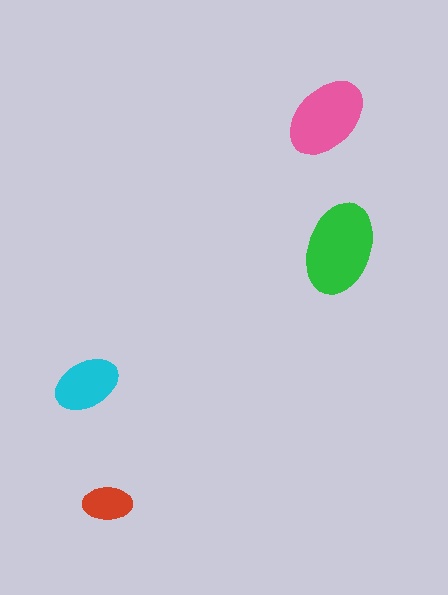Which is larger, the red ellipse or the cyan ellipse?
The cyan one.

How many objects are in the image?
There are 4 objects in the image.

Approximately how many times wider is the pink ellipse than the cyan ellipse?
About 1.5 times wider.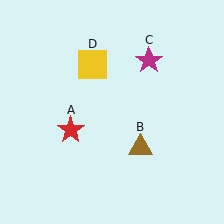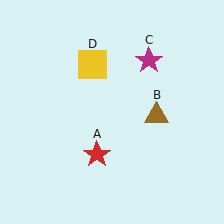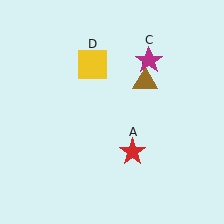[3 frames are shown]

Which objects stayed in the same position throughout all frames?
Magenta star (object C) and yellow square (object D) remained stationary.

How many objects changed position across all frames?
2 objects changed position: red star (object A), brown triangle (object B).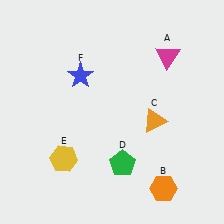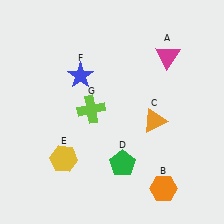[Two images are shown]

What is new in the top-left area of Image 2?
A lime cross (G) was added in the top-left area of Image 2.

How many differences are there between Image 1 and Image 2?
There is 1 difference between the two images.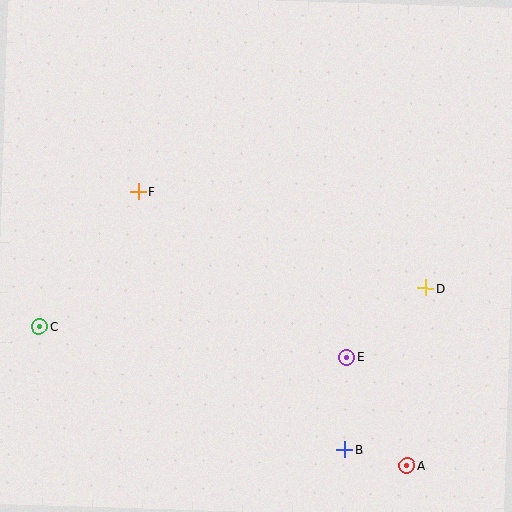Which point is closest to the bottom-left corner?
Point C is closest to the bottom-left corner.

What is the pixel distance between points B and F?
The distance between B and F is 330 pixels.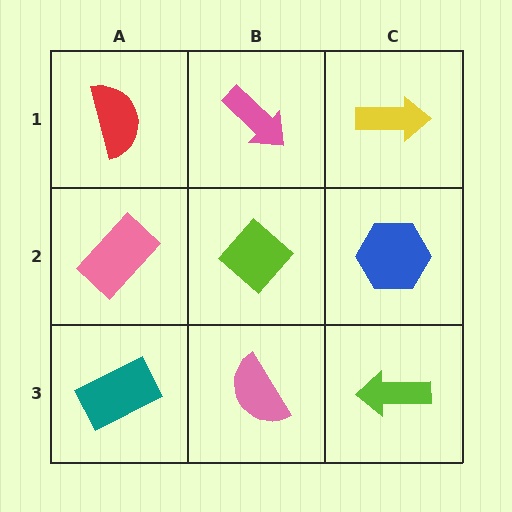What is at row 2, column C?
A blue hexagon.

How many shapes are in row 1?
3 shapes.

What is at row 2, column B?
A lime diamond.